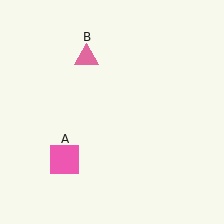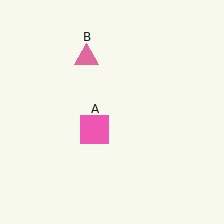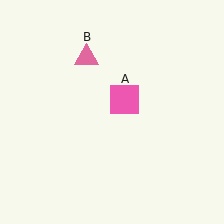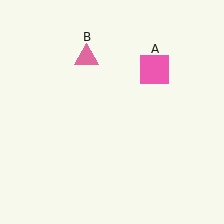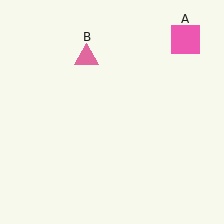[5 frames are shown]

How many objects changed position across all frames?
1 object changed position: pink square (object A).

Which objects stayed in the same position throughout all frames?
Pink triangle (object B) remained stationary.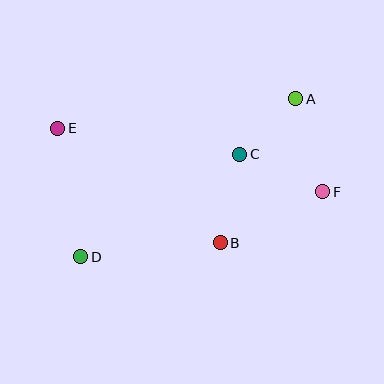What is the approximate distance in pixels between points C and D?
The distance between C and D is approximately 189 pixels.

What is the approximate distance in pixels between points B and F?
The distance between B and F is approximately 114 pixels.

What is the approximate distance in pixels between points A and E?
The distance between A and E is approximately 240 pixels.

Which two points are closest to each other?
Points A and C are closest to each other.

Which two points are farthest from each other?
Points E and F are farthest from each other.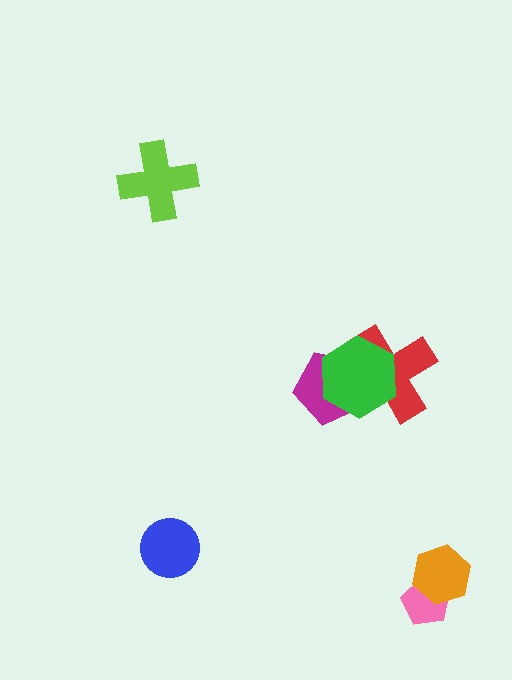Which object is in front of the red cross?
The green hexagon is in front of the red cross.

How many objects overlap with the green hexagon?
2 objects overlap with the green hexagon.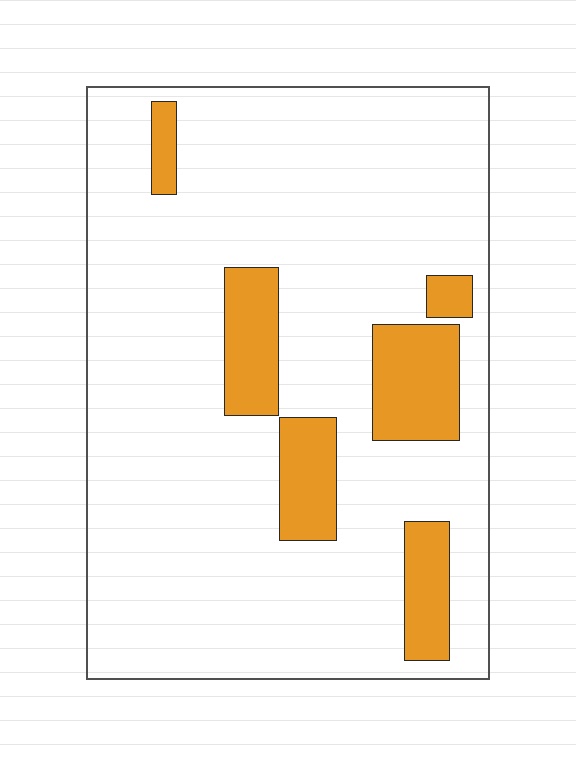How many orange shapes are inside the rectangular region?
6.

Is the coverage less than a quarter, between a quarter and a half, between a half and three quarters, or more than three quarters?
Less than a quarter.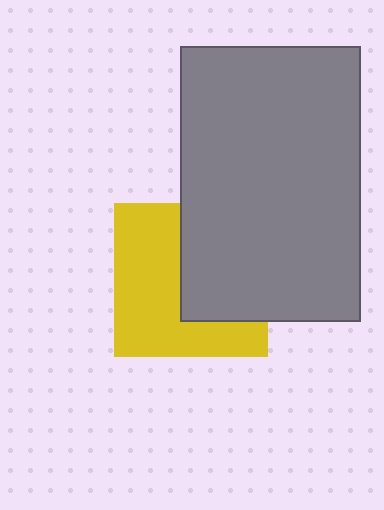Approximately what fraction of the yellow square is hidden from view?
Roughly 44% of the yellow square is hidden behind the gray rectangle.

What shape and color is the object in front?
The object in front is a gray rectangle.